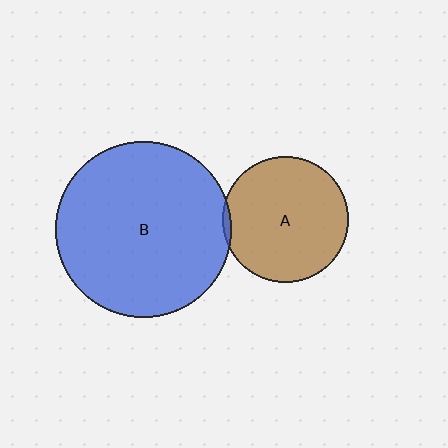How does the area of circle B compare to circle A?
Approximately 2.0 times.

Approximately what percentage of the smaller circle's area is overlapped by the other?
Approximately 5%.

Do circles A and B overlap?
Yes.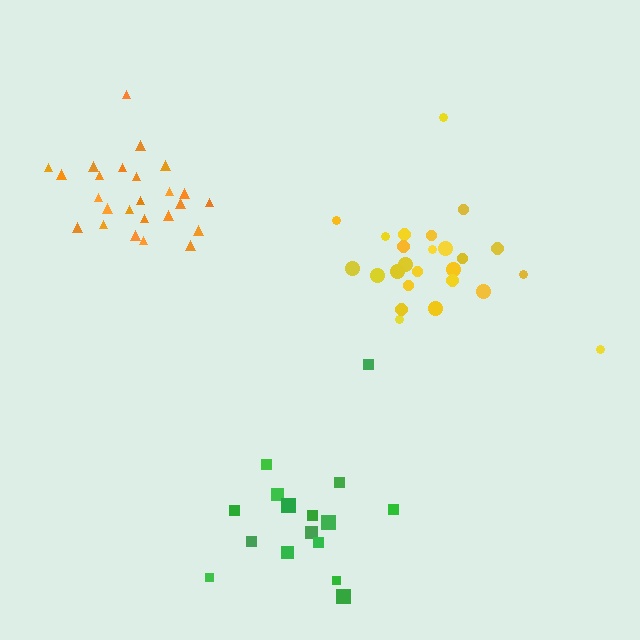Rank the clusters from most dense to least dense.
orange, yellow, green.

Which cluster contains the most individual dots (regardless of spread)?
Yellow (25).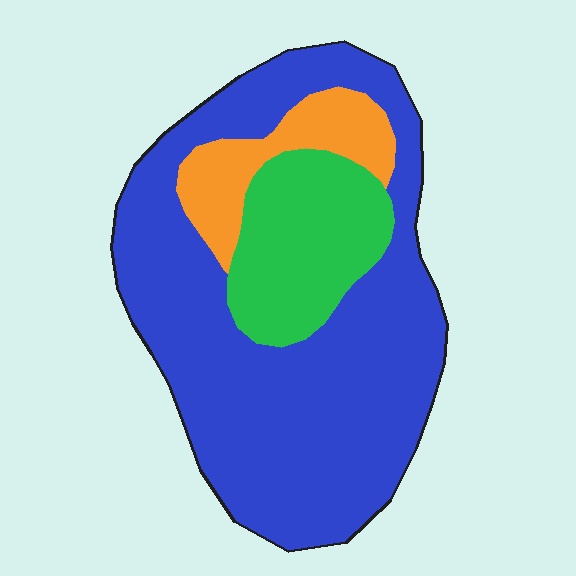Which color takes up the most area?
Blue, at roughly 70%.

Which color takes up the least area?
Orange, at roughly 10%.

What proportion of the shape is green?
Green covers about 20% of the shape.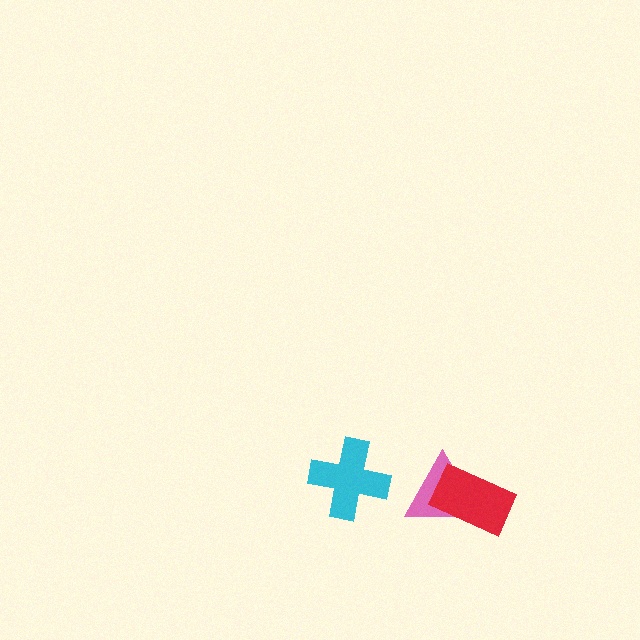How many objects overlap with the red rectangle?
1 object overlaps with the red rectangle.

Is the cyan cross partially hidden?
No, no other shape covers it.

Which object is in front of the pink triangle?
The red rectangle is in front of the pink triangle.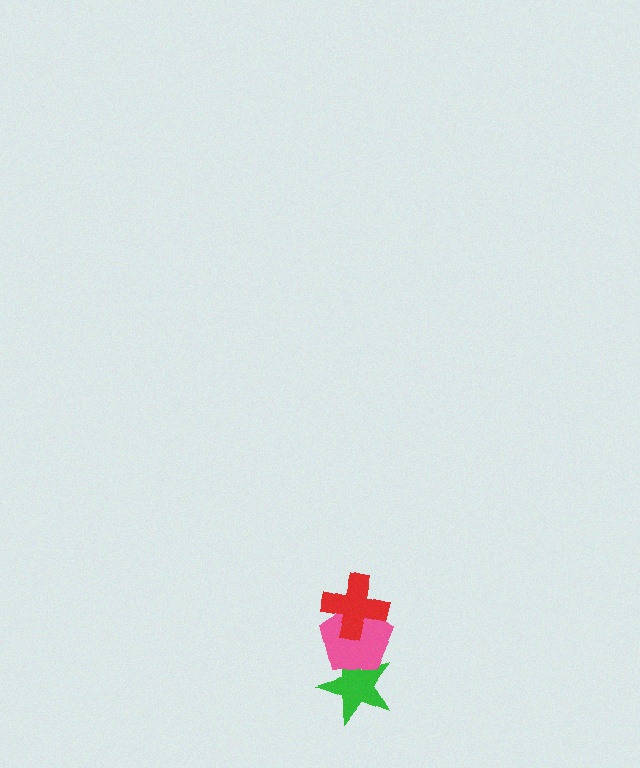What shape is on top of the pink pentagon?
The red cross is on top of the pink pentagon.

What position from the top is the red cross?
The red cross is 1st from the top.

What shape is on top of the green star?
The pink pentagon is on top of the green star.